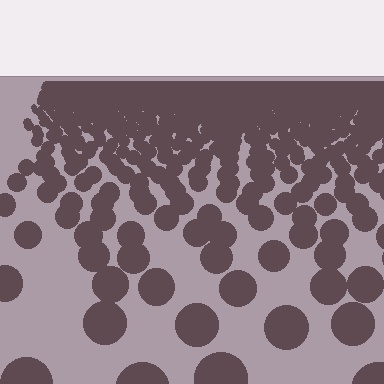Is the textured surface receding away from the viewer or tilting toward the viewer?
The surface is receding away from the viewer. Texture elements get smaller and denser toward the top.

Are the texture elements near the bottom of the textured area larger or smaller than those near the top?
Larger. Near the bottom, elements are closer to the viewer and appear at a bigger on-screen size.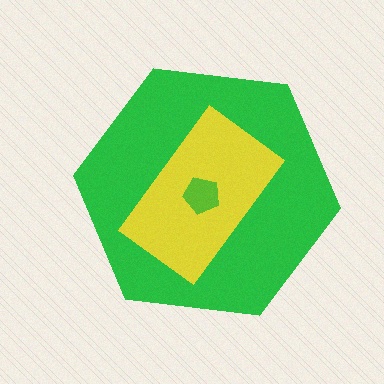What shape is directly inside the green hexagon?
The yellow rectangle.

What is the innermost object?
The lime pentagon.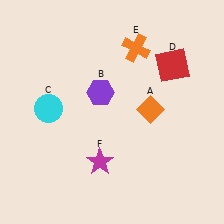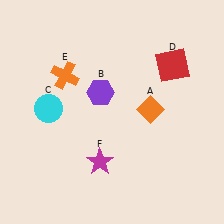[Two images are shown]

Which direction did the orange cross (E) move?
The orange cross (E) moved left.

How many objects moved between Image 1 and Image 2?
1 object moved between the two images.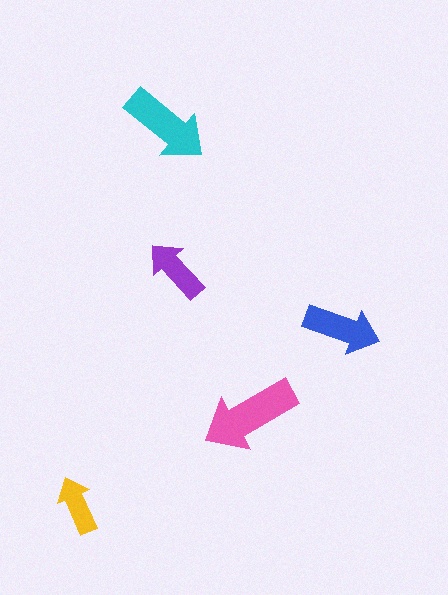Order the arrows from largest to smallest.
the pink one, the cyan one, the blue one, the purple one, the yellow one.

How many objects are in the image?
There are 5 objects in the image.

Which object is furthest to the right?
The blue arrow is rightmost.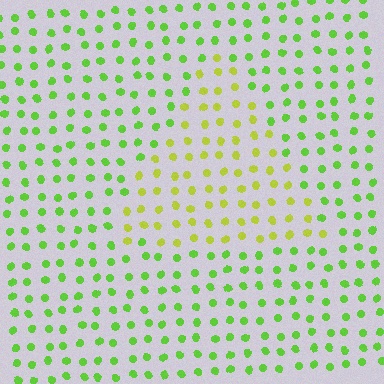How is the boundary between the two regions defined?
The boundary is defined purely by a slight shift in hue (about 34 degrees). Spacing, size, and orientation are identical on both sides.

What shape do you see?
I see a triangle.